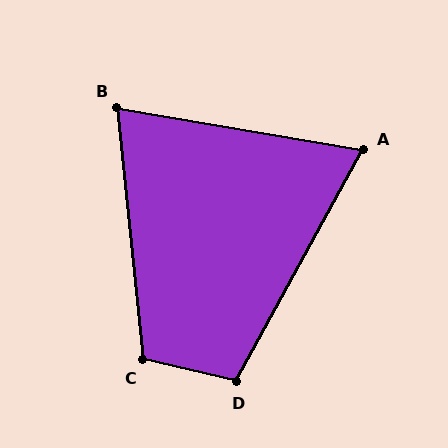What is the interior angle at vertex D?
Approximately 106 degrees (obtuse).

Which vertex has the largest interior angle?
C, at approximately 109 degrees.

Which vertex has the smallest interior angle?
A, at approximately 71 degrees.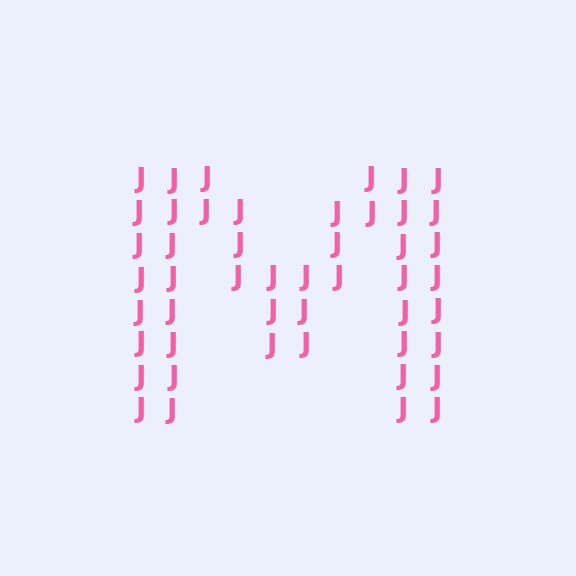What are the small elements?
The small elements are letter J's.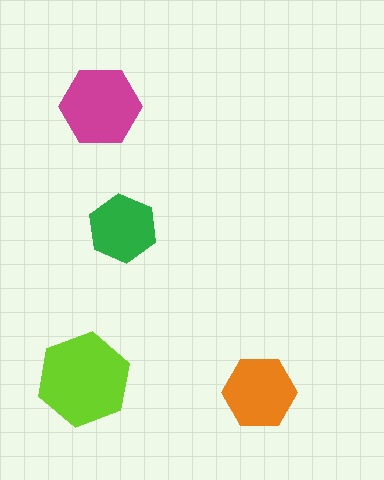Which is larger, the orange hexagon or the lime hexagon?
The lime one.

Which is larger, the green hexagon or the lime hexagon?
The lime one.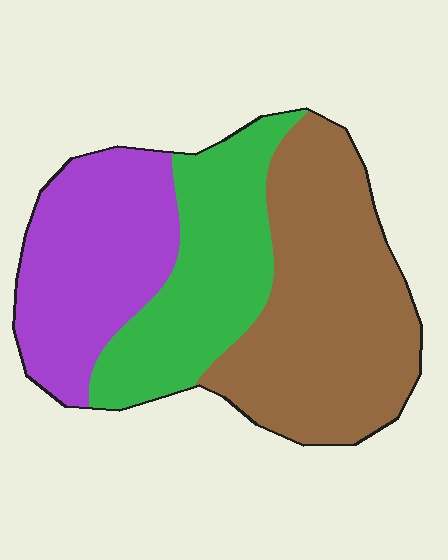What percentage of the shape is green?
Green takes up about one quarter (1/4) of the shape.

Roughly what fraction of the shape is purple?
Purple covers 29% of the shape.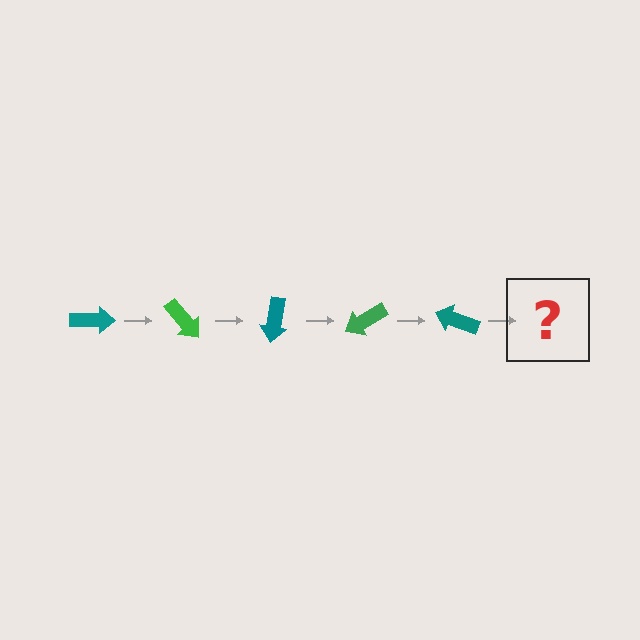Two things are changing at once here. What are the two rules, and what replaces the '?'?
The two rules are that it rotates 50 degrees each step and the color cycles through teal and green. The '?' should be a green arrow, rotated 250 degrees from the start.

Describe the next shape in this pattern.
It should be a green arrow, rotated 250 degrees from the start.